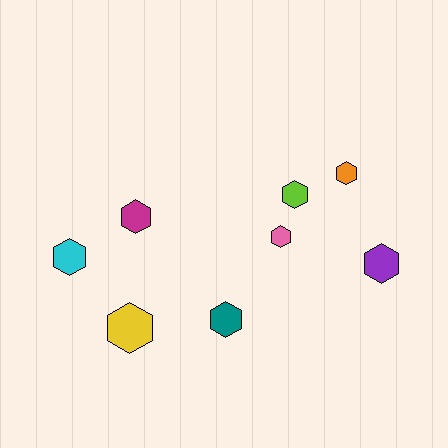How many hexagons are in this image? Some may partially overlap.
There are 8 hexagons.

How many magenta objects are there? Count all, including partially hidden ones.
There is 1 magenta object.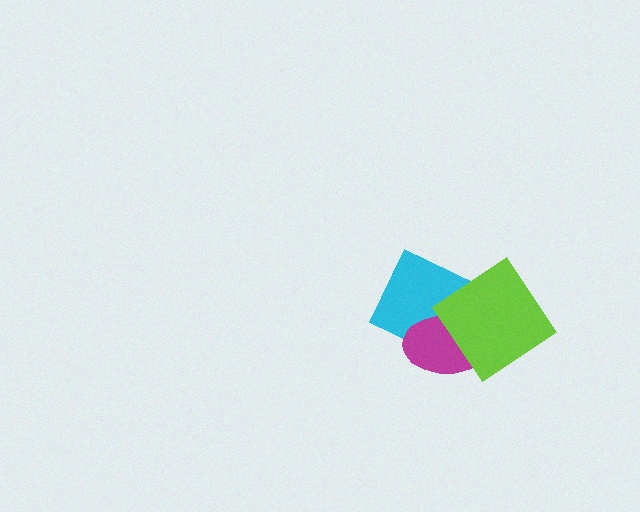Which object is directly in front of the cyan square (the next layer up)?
The magenta ellipse is directly in front of the cyan square.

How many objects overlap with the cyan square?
2 objects overlap with the cyan square.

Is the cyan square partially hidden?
Yes, it is partially covered by another shape.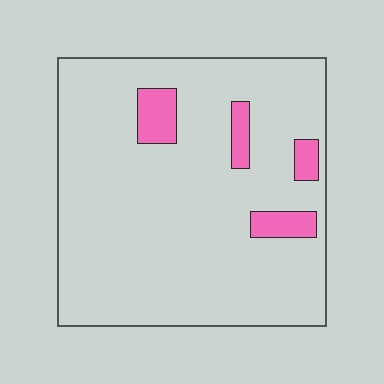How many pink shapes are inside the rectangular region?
4.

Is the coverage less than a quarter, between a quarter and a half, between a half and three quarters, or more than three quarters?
Less than a quarter.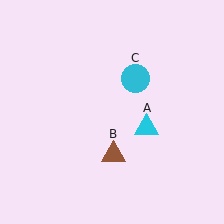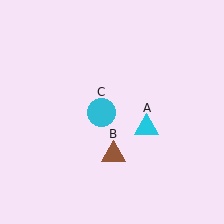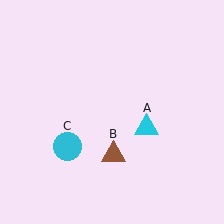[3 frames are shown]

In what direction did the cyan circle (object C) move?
The cyan circle (object C) moved down and to the left.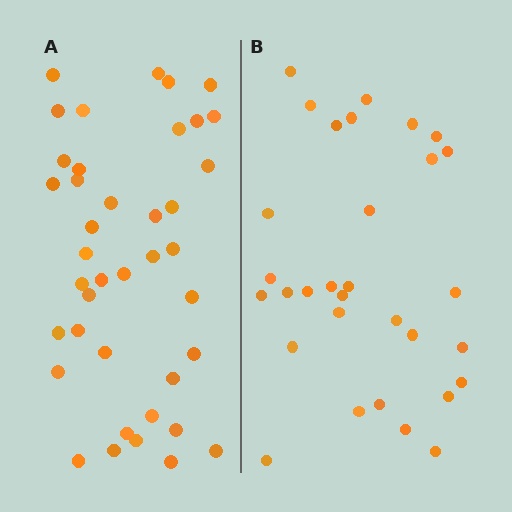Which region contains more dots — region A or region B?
Region A (the left region) has more dots.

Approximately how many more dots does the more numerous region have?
Region A has roughly 8 or so more dots than region B.